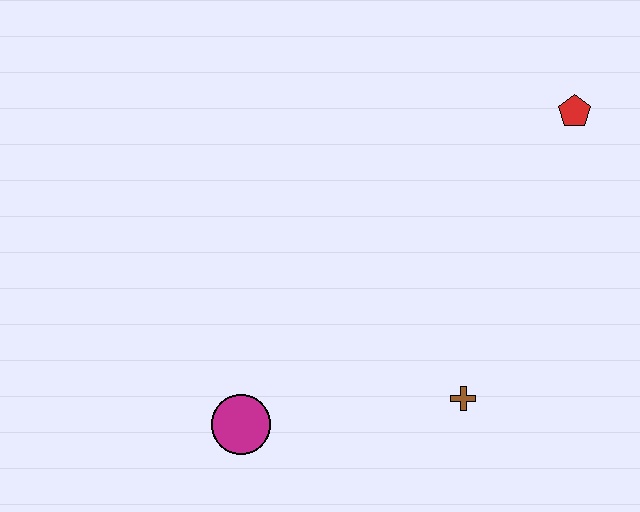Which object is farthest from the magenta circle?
The red pentagon is farthest from the magenta circle.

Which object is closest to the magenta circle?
The brown cross is closest to the magenta circle.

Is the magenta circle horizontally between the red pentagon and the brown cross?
No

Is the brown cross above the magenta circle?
Yes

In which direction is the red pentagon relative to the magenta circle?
The red pentagon is to the right of the magenta circle.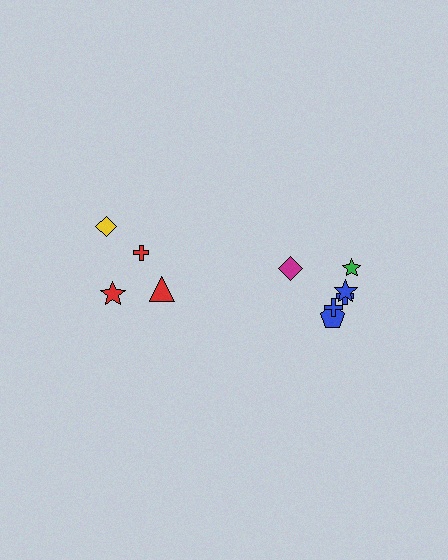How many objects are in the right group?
There are 6 objects.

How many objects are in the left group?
There are 4 objects.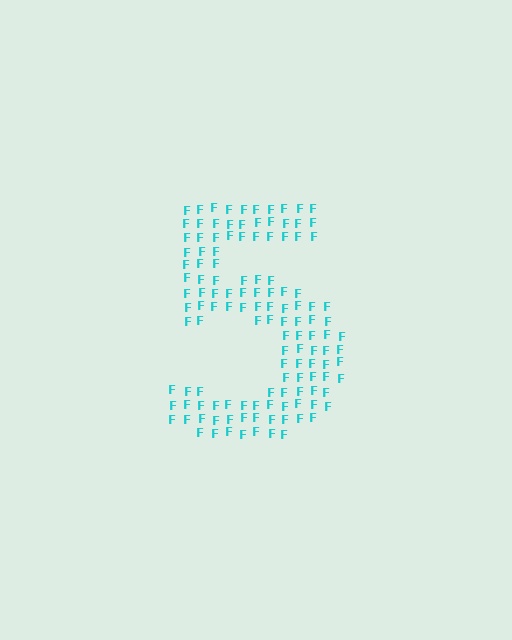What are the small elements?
The small elements are letter F's.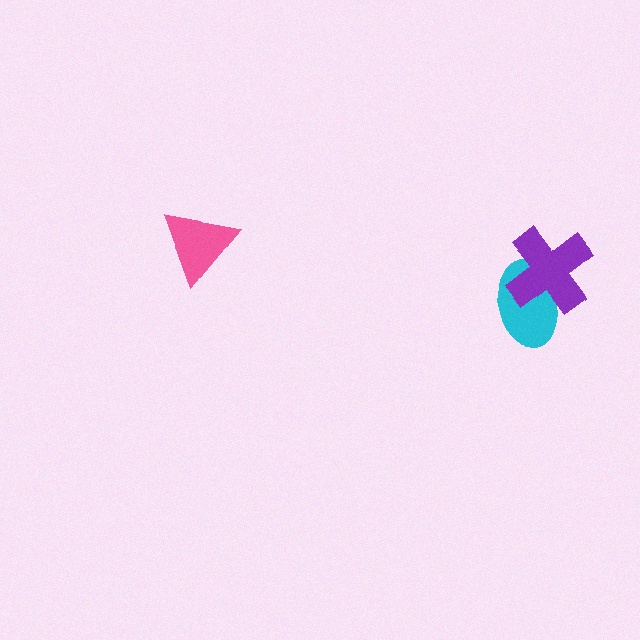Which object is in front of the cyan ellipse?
The purple cross is in front of the cyan ellipse.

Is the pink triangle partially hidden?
No, no other shape covers it.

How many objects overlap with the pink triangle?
0 objects overlap with the pink triangle.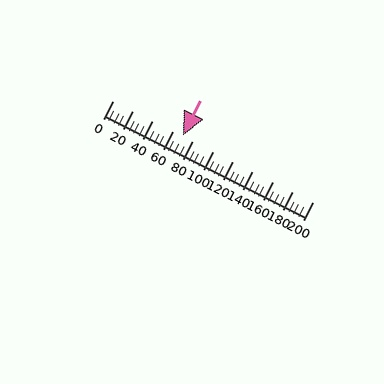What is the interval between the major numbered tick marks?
The major tick marks are spaced 20 units apart.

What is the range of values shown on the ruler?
The ruler shows values from 0 to 200.